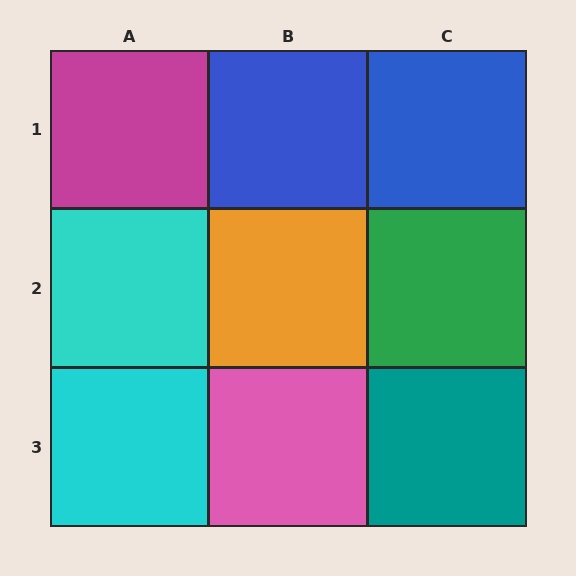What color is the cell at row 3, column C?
Teal.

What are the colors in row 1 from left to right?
Magenta, blue, blue.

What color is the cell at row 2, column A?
Cyan.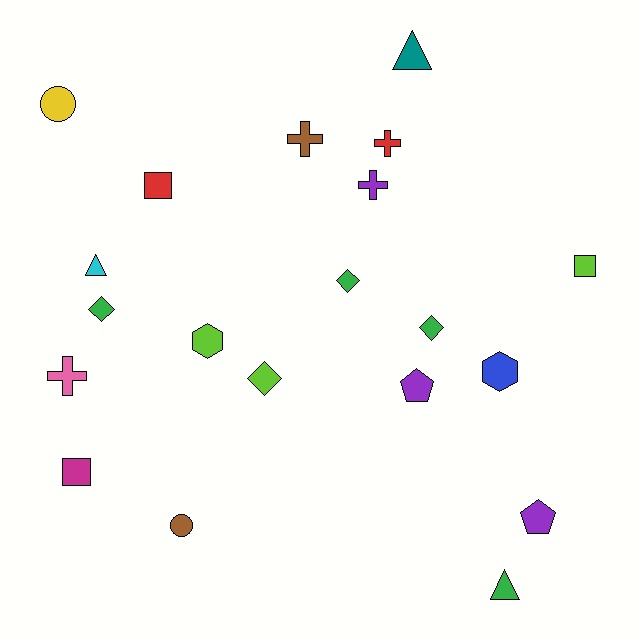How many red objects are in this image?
There are 2 red objects.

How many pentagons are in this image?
There are 2 pentagons.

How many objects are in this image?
There are 20 objects.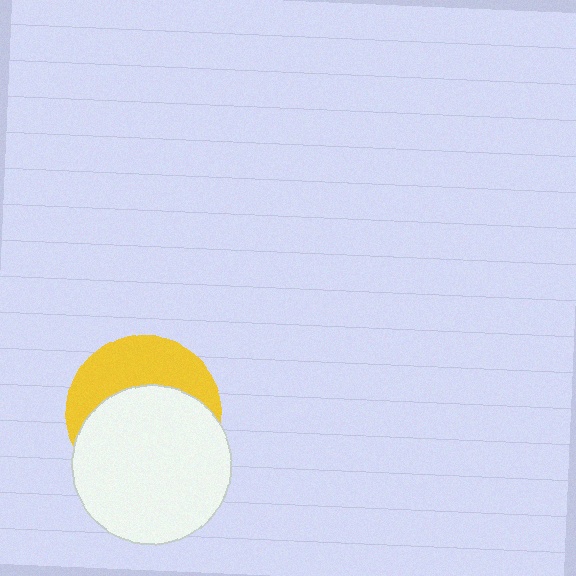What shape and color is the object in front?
The object in front is a white circle.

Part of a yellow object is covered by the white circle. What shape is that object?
It is a circle.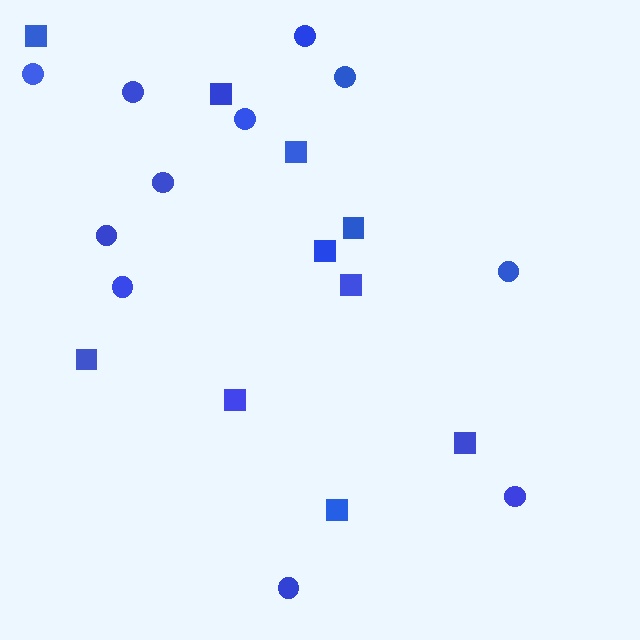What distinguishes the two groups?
There are 2 groups: one group of circles (11) and one group of squares (10).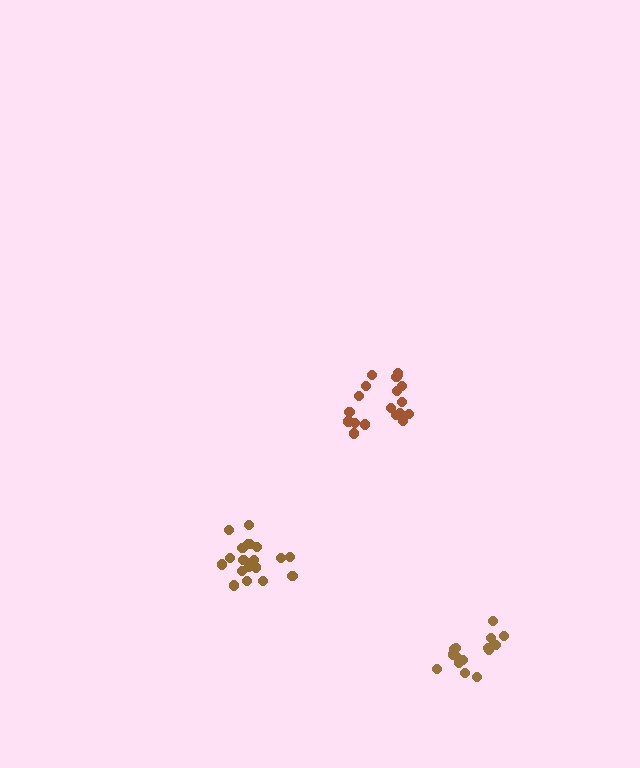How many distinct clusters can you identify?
There are 3 distinct clusters.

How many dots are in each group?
Group 1: 15 dots, Group 2: 19 dots, Group 3: 19 dots (53 total).